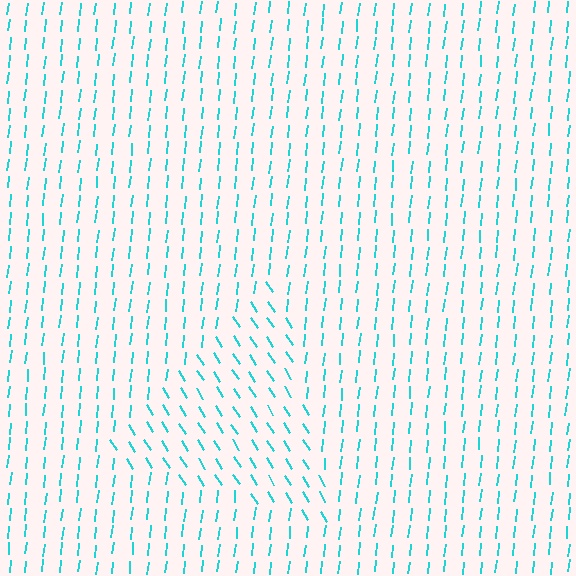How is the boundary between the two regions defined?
The boundary is defined purely by a change in line orientation (approximately 39 degrees difference). All lines are the same color and thickness.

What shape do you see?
I see a triangle.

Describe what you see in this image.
The image is filled with small cyan line segments. A triangle region in the image has lines oriented differently from the surrounding lines, creating a visible texture boundary.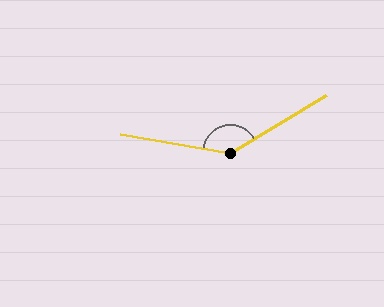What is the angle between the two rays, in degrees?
Approximately 139 degrees.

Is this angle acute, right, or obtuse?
It is obtuse.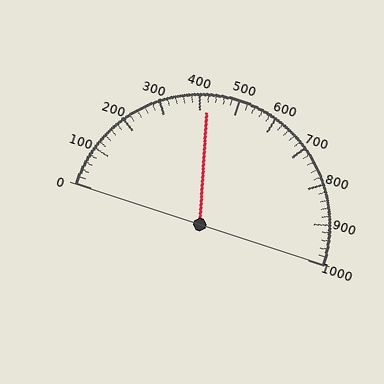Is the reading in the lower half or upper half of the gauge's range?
The reading is in the lower half of the range (0 to 1000).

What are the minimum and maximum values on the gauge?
The gauge ranges from 0 to 1000.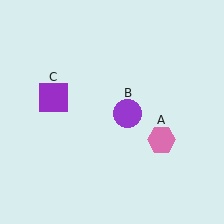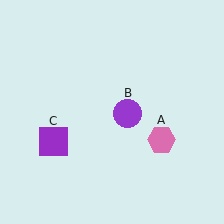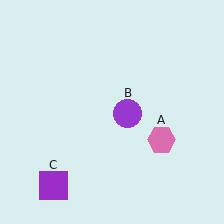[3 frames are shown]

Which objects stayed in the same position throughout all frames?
Pink hexagon (object A) and purple circle (object B) remained stationary.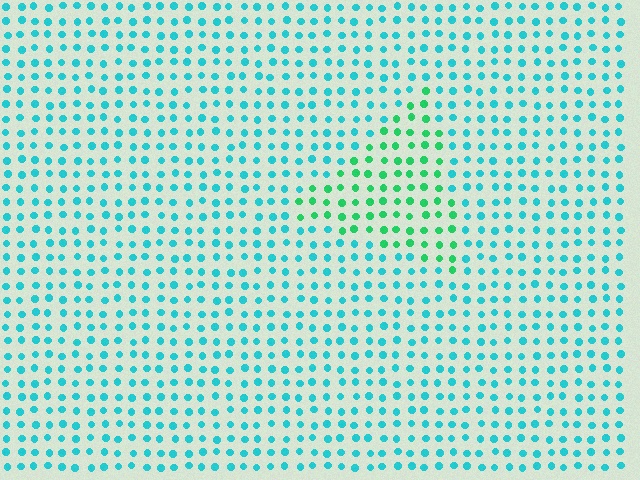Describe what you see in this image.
The image is filled with small cyan elements in a uniform arrangement. A triangle-shaped region is visible where the elements are tinted to a slightly different hue, forming a subtle color boundary.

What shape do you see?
I see a triangle.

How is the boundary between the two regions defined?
The boundary is defined purely by a slight shift in hue (about 39 degrees). Spacing, size, and orientation are identical on both sides.